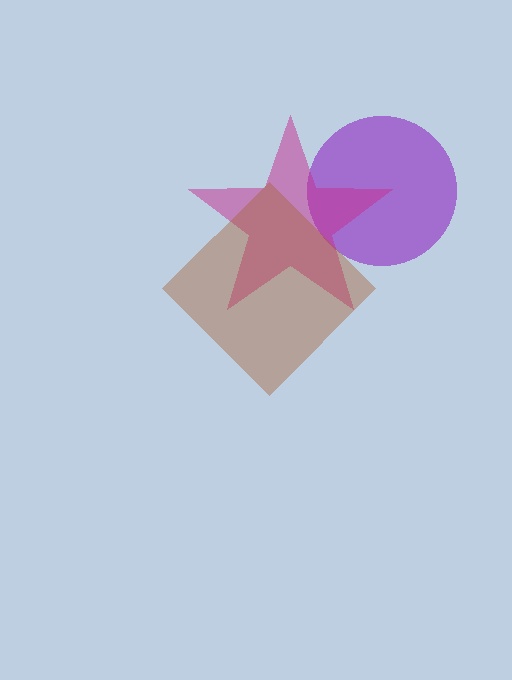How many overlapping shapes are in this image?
There are 3 overlapping shapes in the image.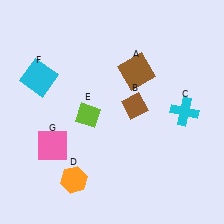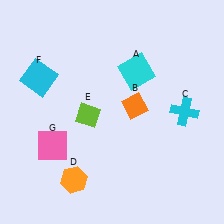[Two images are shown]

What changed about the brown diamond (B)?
In Image 1, B is brown. In Image 2, it changed to orange.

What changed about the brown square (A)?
In Image 1, A is brown. In Image 2, it changed to cyan.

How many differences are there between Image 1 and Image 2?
There are 2 differences between the two images.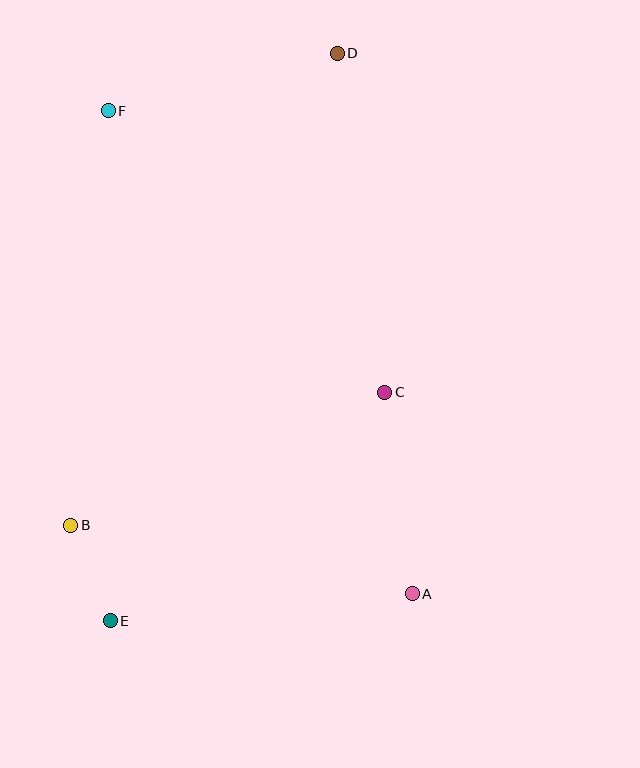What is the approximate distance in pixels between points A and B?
The distance between A and B is approximately 348 pixels.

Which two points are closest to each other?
Points B and E are closest to each other.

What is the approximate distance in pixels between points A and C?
The distance between A and C is approximately 203 pixels.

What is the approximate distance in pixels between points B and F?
The distance between B and F is approximately 416 pixels.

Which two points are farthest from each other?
Points D and E are farthest from each other.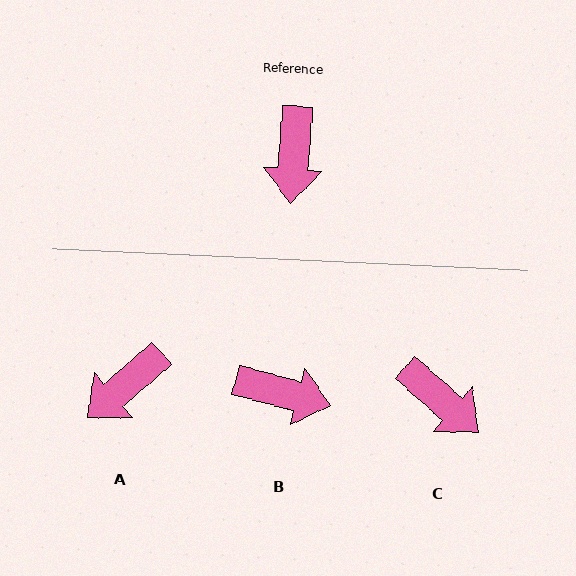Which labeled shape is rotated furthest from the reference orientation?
B, about 80 degrees away.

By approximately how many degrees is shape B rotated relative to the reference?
Approximately 80 degrees counter-clockwise.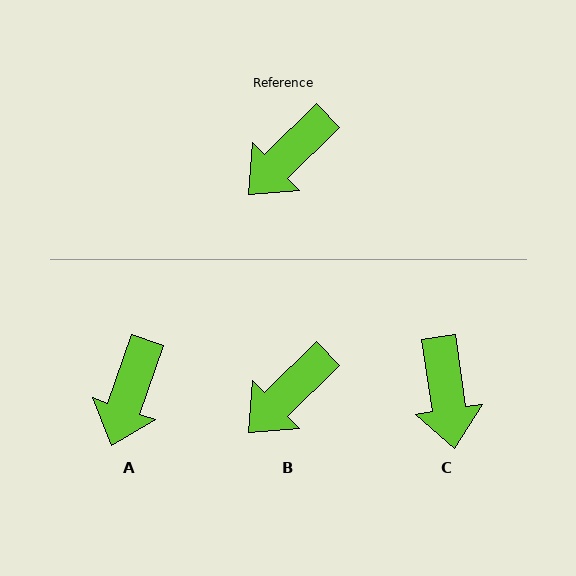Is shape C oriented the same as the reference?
No, it is off by about 54 degrees.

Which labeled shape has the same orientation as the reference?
B.